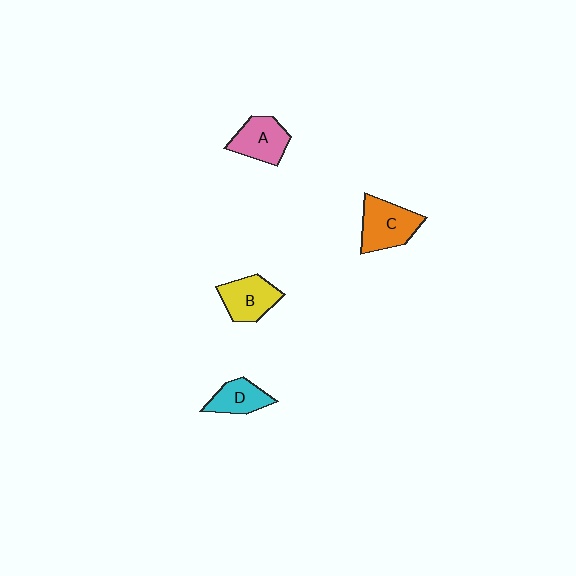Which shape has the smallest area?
Shape D (cyan).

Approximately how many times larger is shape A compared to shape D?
Approximately 1.2 times.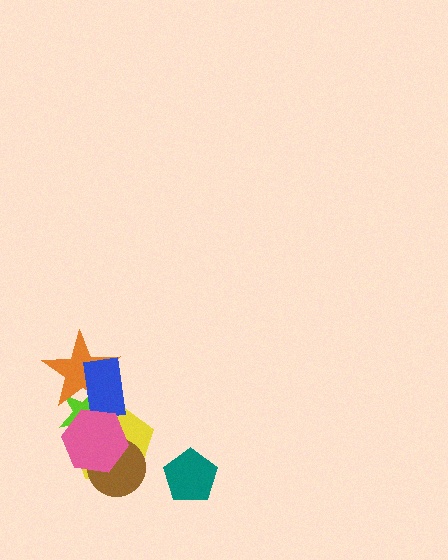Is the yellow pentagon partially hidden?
Yes, it is partially covered by another shape.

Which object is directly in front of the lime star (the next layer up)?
The orange star is directly in front of the lime star.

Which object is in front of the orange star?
The blue rectangle is in front of the orange star.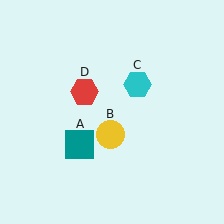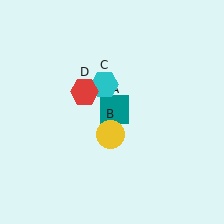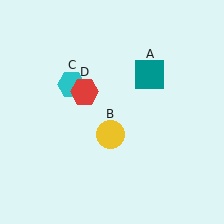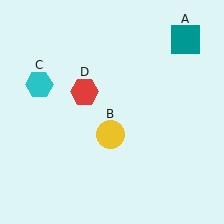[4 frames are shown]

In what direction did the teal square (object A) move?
The teal square (object A) moved up and to the right.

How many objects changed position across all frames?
2 objects changed position: teal square (object A), cyan hexagon (object C).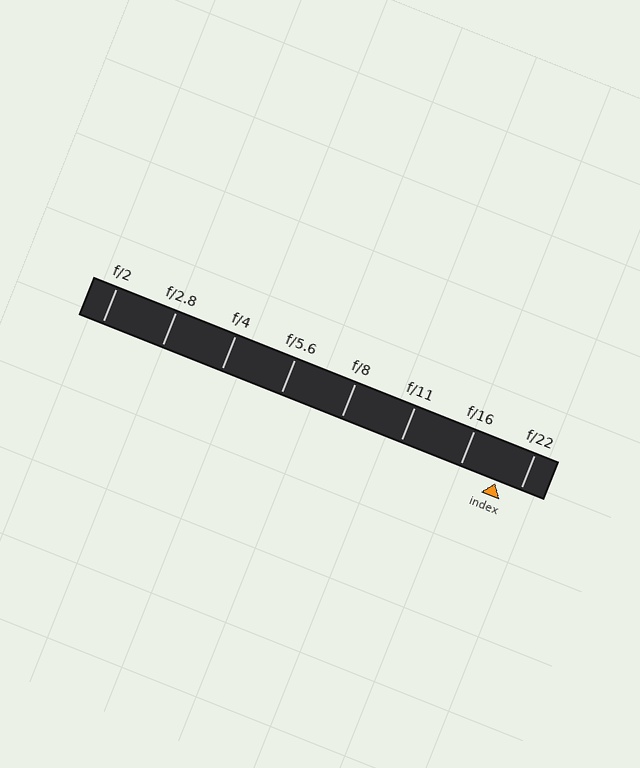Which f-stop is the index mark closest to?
The index mark is closest to f/22.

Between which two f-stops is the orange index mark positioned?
The index mark is between f/16 and f/22.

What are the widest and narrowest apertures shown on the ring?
The widest aperture shown is f/2 and the narrowest is f/22.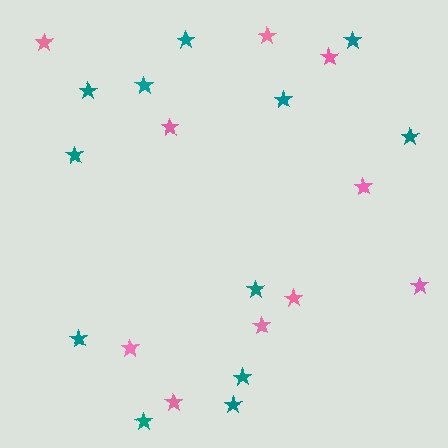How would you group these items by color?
There are 2 groups: one group of teal stars (12) and one group of pink stars (10).